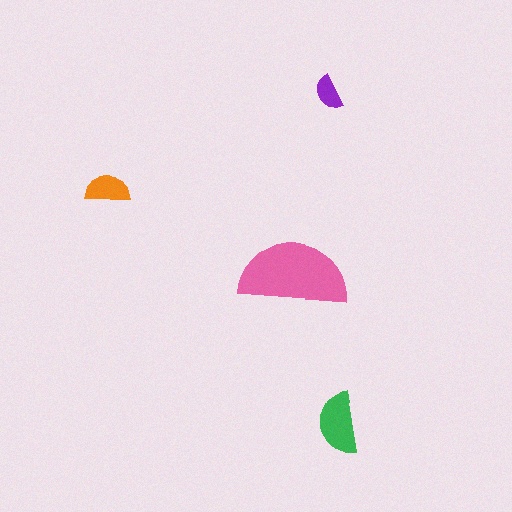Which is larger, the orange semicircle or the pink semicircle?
The pink one.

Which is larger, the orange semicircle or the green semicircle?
The green one.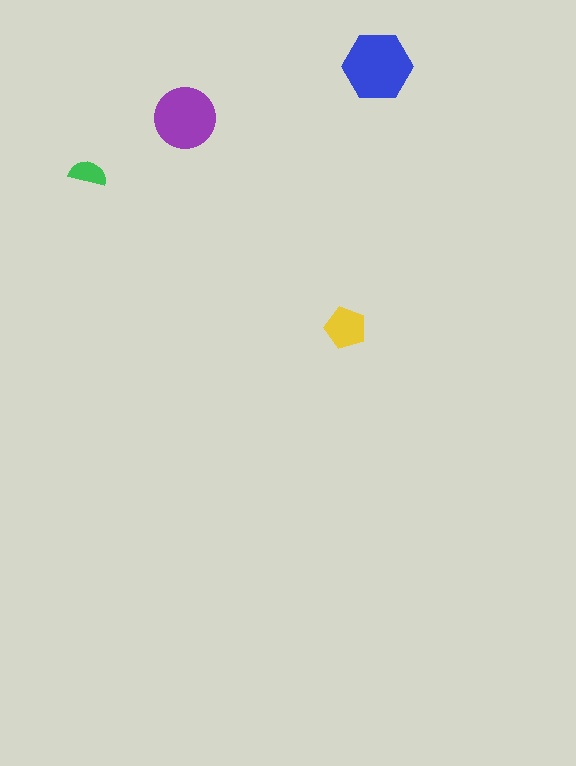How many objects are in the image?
There are 4 objects in the image.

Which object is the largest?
The blue hexagon.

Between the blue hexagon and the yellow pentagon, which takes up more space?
The blue hexagon.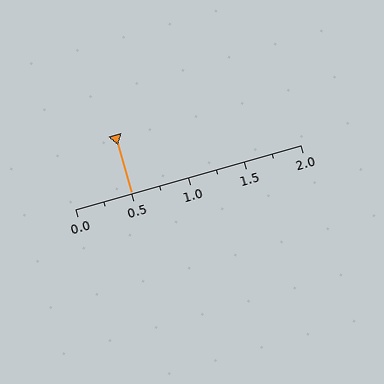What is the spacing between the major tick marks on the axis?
The major ticks are spaced 0.5 apart.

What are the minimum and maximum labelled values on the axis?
The axis runs from 0.0 to 2.0.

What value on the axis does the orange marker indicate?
The marker indicates approximately 0.5.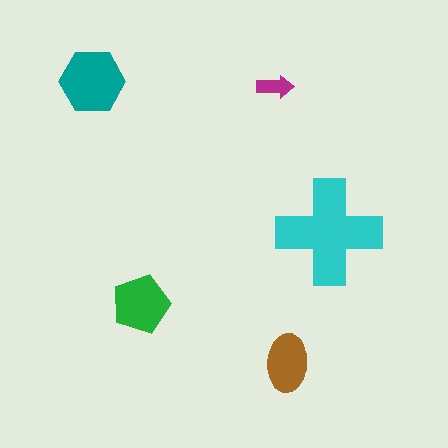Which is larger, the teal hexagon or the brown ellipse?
The teal hexagon.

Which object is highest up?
The teal hexagon is topmost.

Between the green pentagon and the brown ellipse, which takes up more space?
The green pentagon.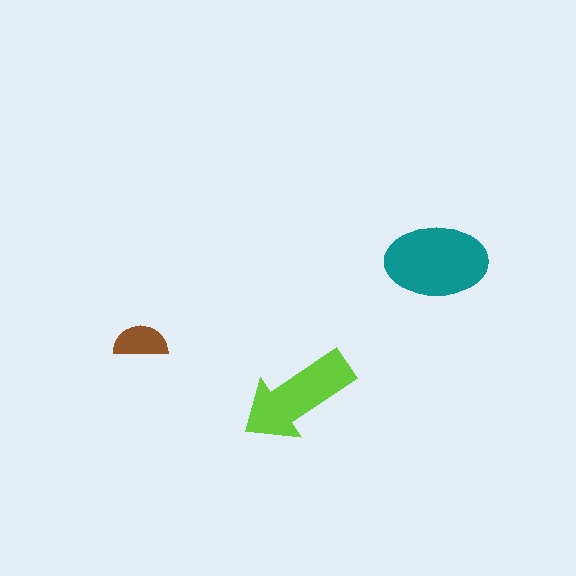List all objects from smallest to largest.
The brown semicircle, the lime arrow, the teal ellipse.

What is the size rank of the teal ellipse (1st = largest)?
1st.